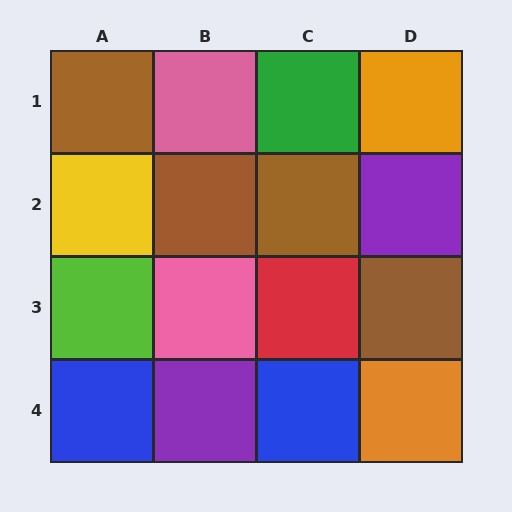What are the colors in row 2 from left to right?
Yellow, brown, brown, purple.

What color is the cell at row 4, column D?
Orange.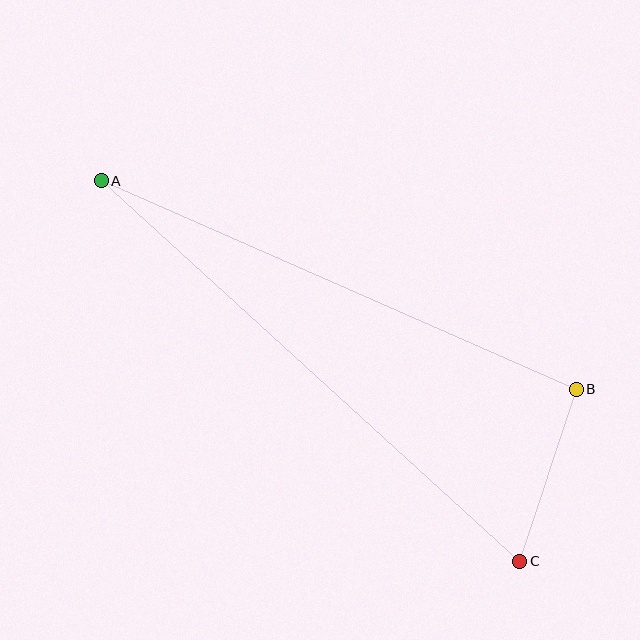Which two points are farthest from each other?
Points A and C are farthest from each other.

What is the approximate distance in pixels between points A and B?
The distance between A and B is approximately 519 pixels.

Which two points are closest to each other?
Points B and C are closest to each other.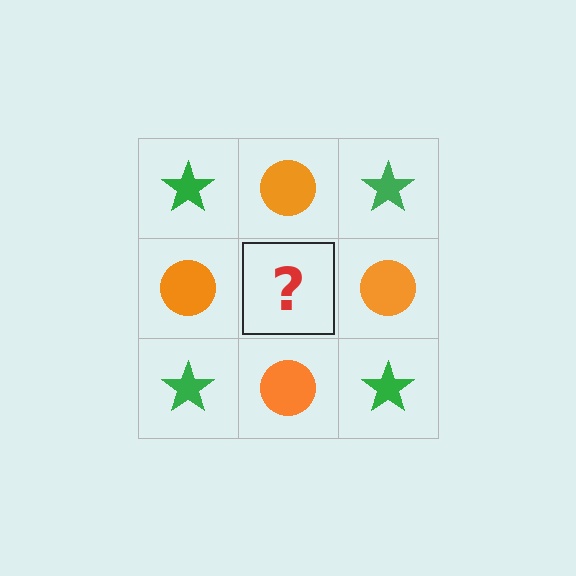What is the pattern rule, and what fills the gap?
The rule is that it alternates green star and orange circle in a checkerboard pattern. The gap should be filled with a green star.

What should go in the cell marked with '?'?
The missing cell should contain a green star.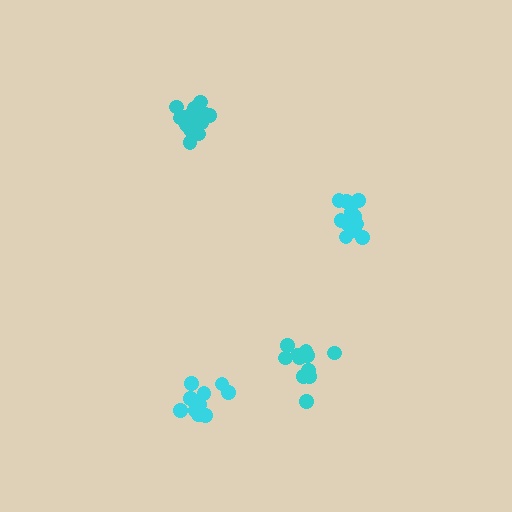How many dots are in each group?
Group 1: 12 dots, Group 2: 12 dots, Group 3: 14 dots, Group 4: 11 dots (49 total).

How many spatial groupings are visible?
There are 4 spatial groupings.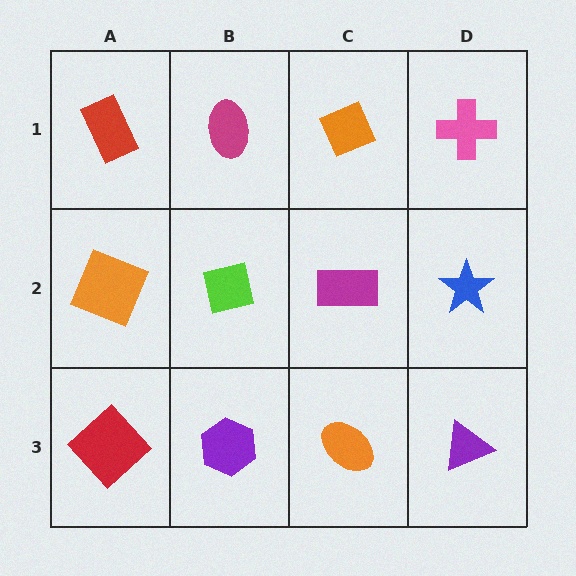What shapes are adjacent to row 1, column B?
A lime square (row 2, column B), a red rectangle (row 1, column A), an orange diamond (row 1, column C).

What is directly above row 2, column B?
A magenta ellipse.